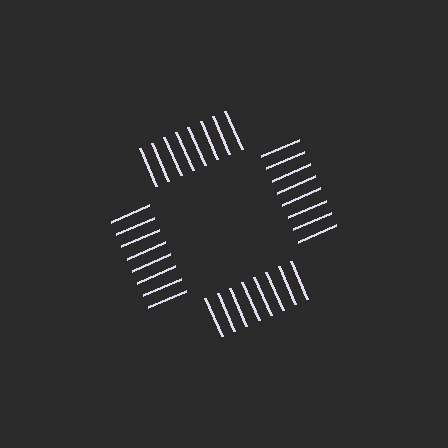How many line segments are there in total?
32 — 8 along each of the 4 edges.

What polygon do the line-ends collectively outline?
An illusory square — the line segments terminate on its edges but no continuous stroke is drawn.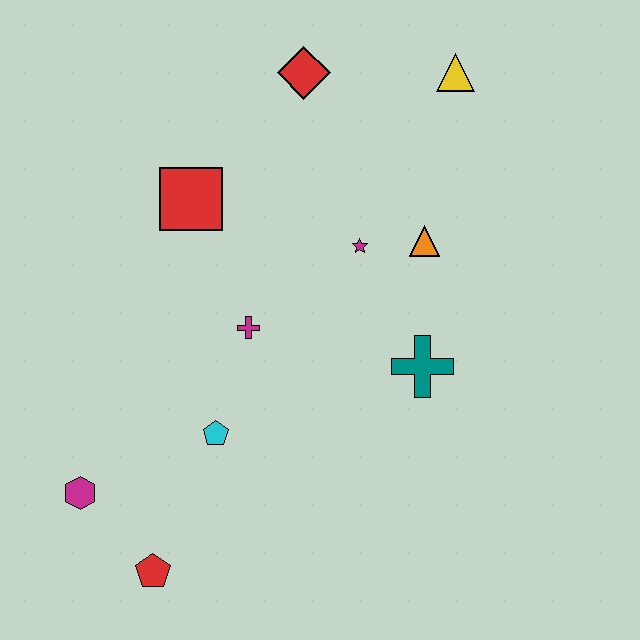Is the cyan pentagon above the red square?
No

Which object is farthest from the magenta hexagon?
The yellow triangle is farthest from the magenta hexagon.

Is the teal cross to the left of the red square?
No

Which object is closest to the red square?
The magenta cross is closest to the red square.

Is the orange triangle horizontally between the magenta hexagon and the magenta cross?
No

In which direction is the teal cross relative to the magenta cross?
The teal cross is to the right of the magenta cross.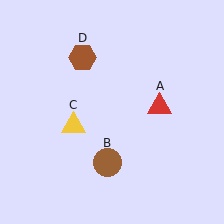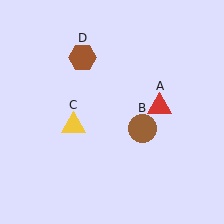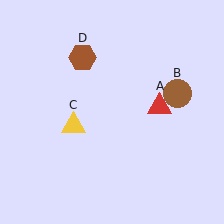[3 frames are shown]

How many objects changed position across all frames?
1 object changed position: brown circle (object B).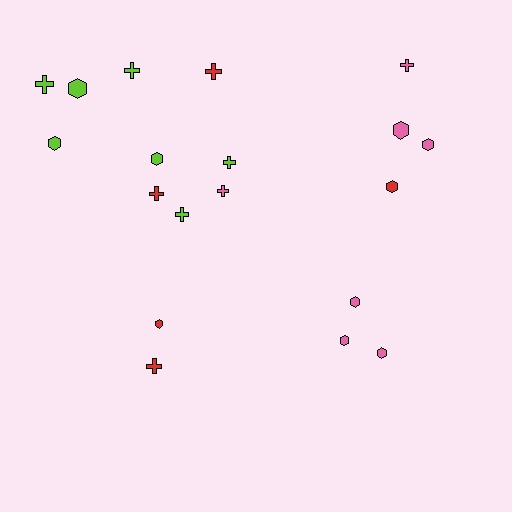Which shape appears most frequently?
Hexagon, with 10 objects.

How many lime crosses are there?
There are 4 lime crosses.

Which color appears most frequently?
Lime, with 7 objects.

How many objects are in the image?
There are 19 objects.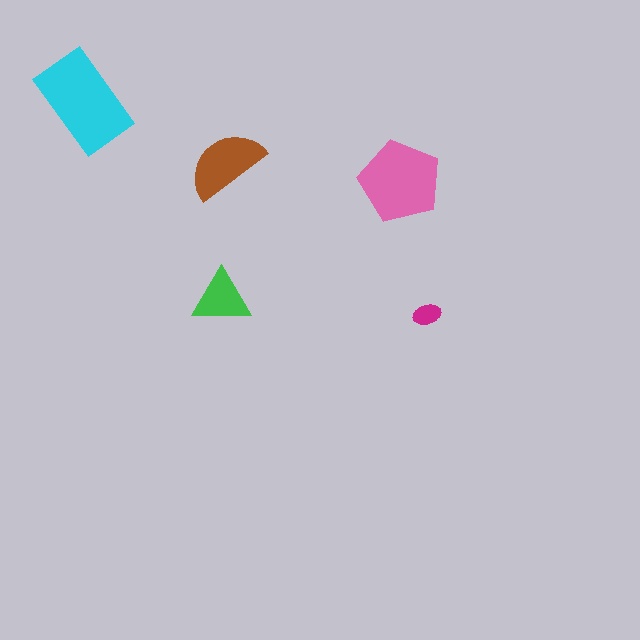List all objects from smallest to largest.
The magenta ellipse, the green triangle, the brown semicircle, the pink pentagon, the cyan rectangle.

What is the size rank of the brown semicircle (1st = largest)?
3rd.